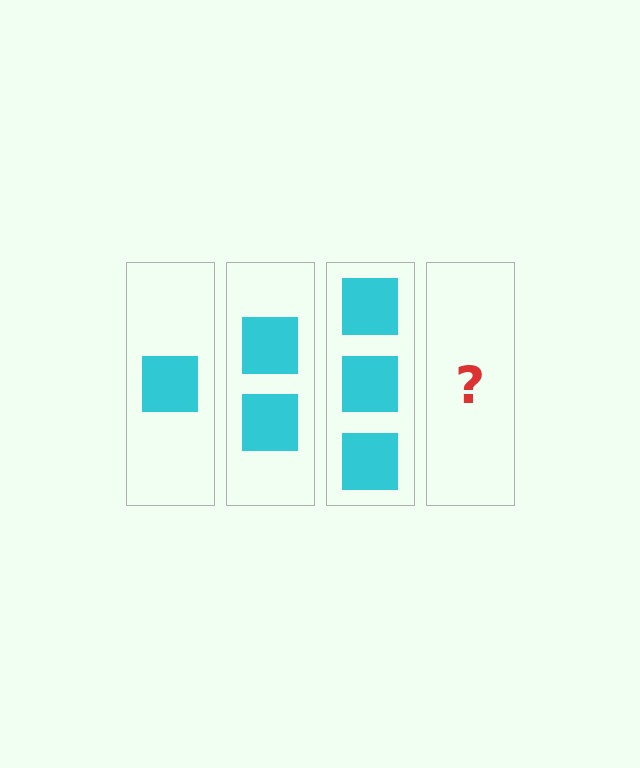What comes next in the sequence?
The next element should be 4 squares.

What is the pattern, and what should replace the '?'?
The pattern is that each step adds one more square. The '?' should be 4 squares.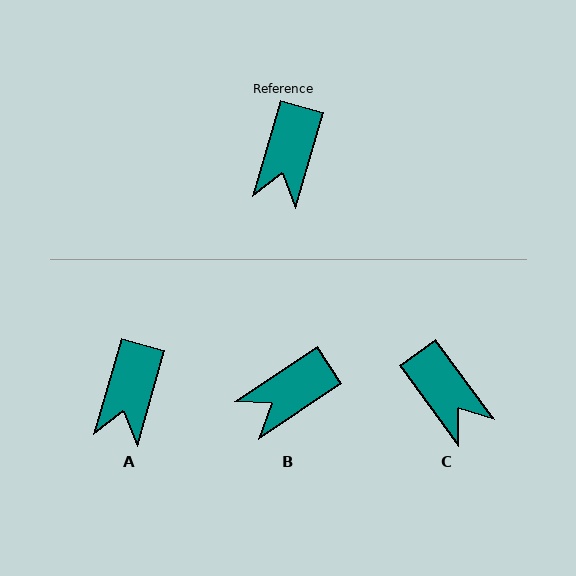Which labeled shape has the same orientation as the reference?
A.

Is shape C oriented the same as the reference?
No, it is off by about 52 degrees.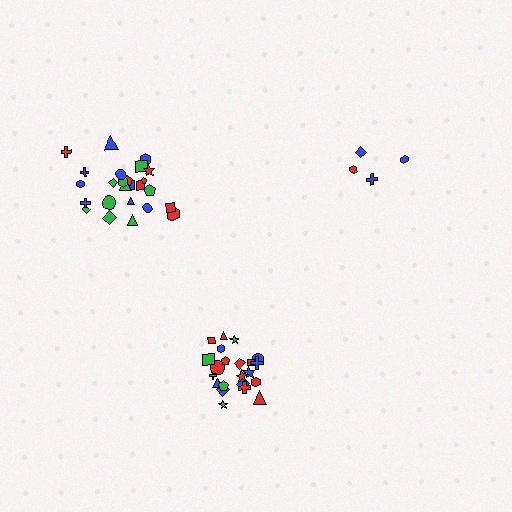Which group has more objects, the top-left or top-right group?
The top-left group.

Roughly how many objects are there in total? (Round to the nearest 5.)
Roughly 50 objects in total.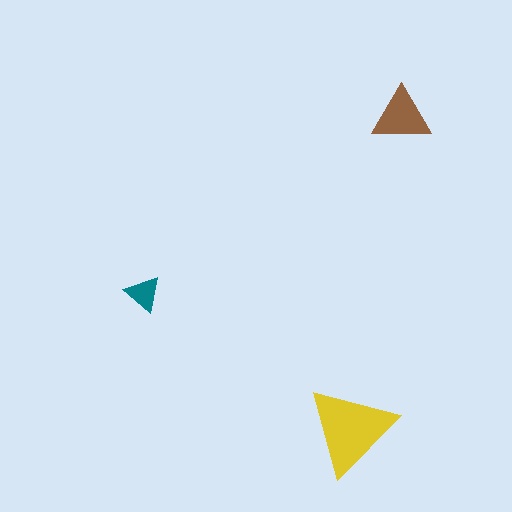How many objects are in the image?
There are 3 objects in the image.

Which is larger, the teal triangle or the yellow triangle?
The yellow one.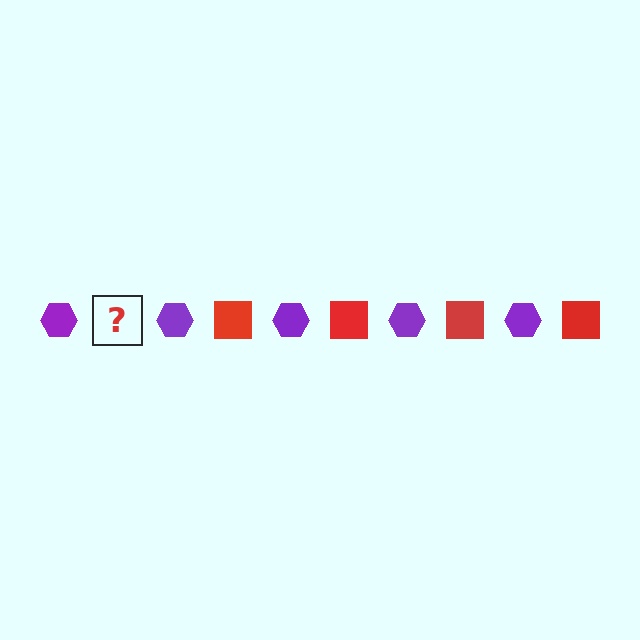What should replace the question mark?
The question mark should be replaced with a red square.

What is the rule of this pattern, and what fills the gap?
The rule is that the pattern alternates between purple hexagon and red square. The gap should be filled with a red square.